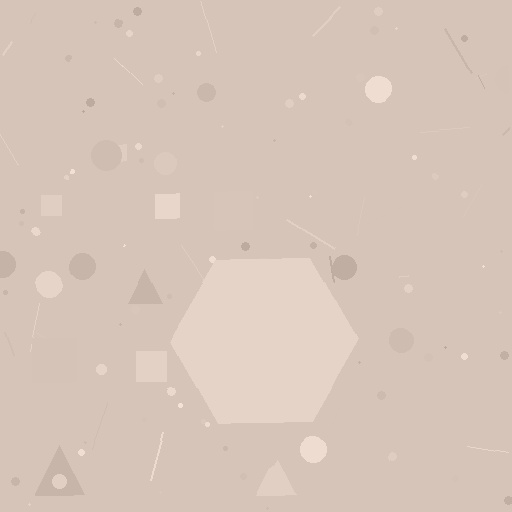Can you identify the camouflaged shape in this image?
The camouflaged shape is a hexagon.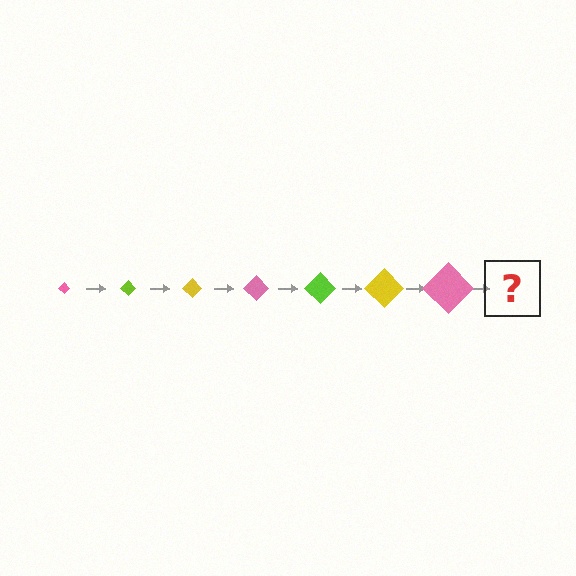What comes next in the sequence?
The next element should be a lime diamond, larger than the previous one.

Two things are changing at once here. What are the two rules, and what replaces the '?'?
The two rules are that the diamond grows larger each step and the color cycles through pink, lime, and yellow. The '?' should be a lime diamond, larger than the previous one.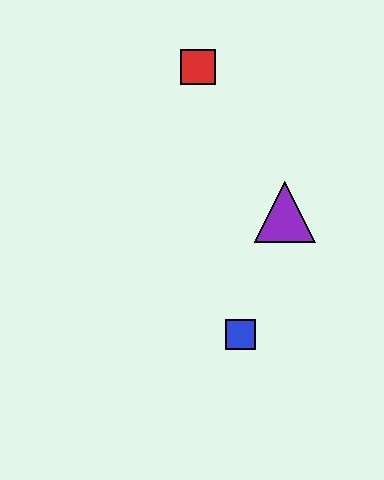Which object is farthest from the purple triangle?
The red square is farthest from the purple triangle.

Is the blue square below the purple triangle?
Yes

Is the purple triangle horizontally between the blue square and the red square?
No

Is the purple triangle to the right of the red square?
Yes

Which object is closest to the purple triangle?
The blue square is closest to the purple triangle.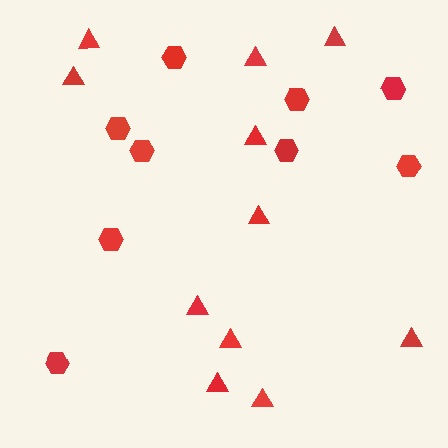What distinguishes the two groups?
There are 2 groups: one group of hexagons (9) and one group of triangles (11).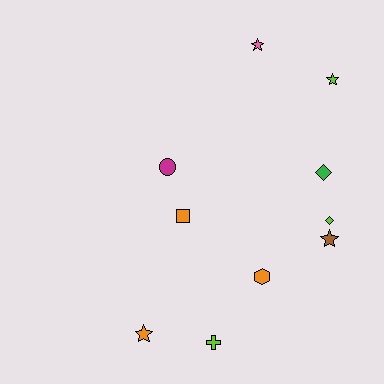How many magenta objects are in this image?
There is 1 magenta object.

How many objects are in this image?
There are 10 objects.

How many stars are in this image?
There are 4 stars.